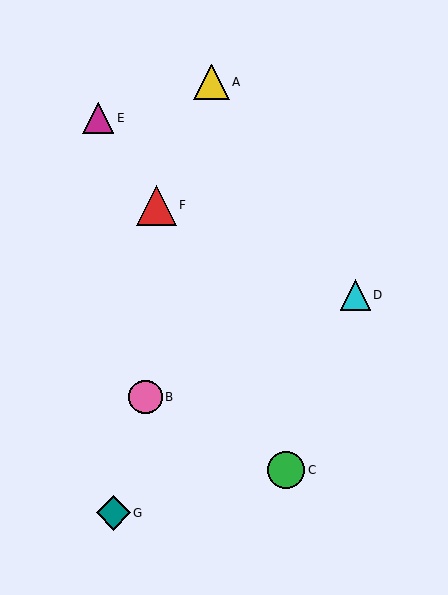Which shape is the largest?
The red triangle (labeled F) is the largest.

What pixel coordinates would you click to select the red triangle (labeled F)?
Click at (156, 205) to select the red triangle F.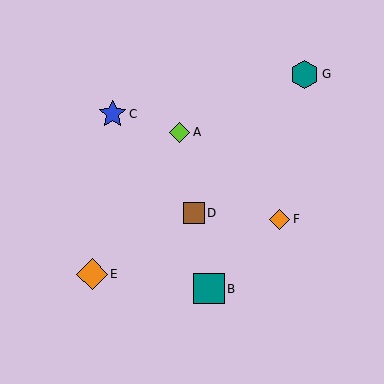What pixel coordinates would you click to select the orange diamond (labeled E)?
Click at (92, 274) to select the orange diamond E.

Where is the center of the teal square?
The center of the teal square is at (209, 289).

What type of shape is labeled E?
Shape E is an orange diamond.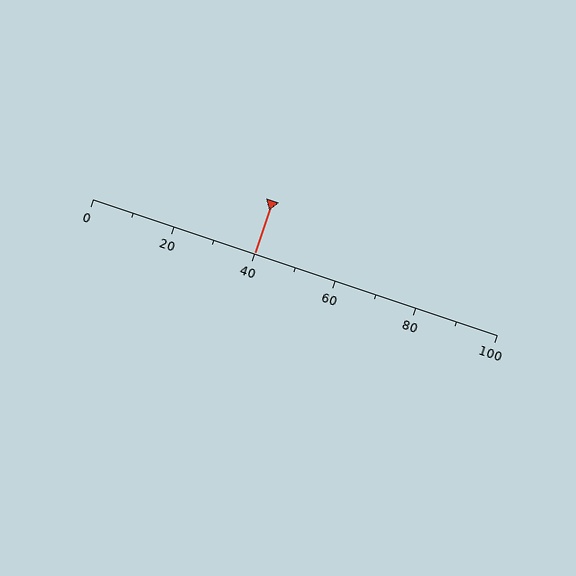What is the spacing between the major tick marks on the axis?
The major ticks are spaced 20 apart.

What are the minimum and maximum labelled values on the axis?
The axis runs from 0 to 100.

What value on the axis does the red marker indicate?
The marker indicates approximately 40.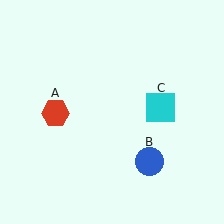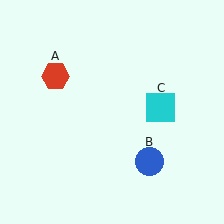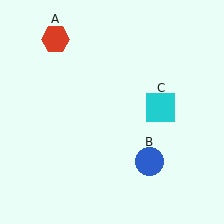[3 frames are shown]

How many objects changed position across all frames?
1 object changed position: red hexagon (object A).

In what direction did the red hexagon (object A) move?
The red hexagon (object A) moved up.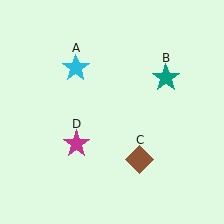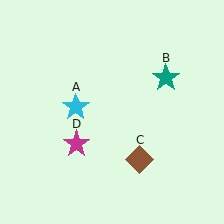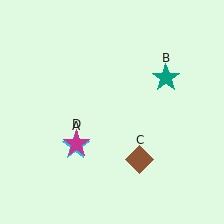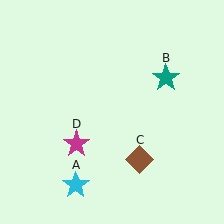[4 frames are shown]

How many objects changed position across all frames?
1 object changed position: cyan star (object A).